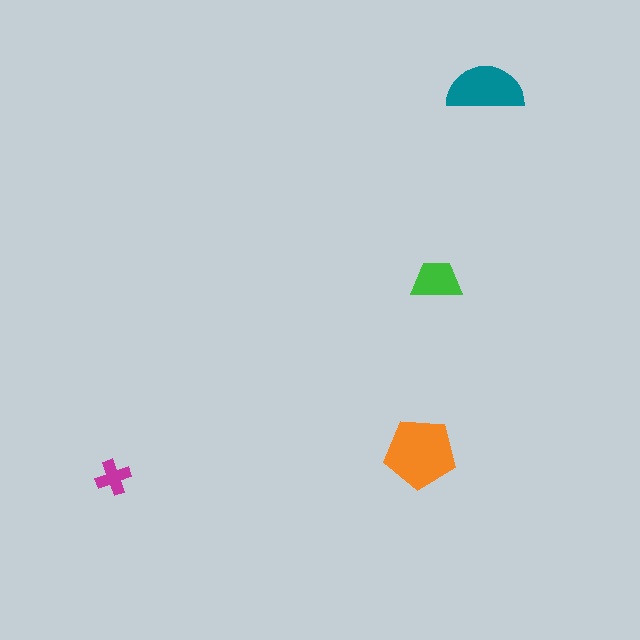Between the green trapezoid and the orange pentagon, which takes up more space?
The orange pentagon.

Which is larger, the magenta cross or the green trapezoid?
The green trapezoid.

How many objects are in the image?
There are 4 objects in the image.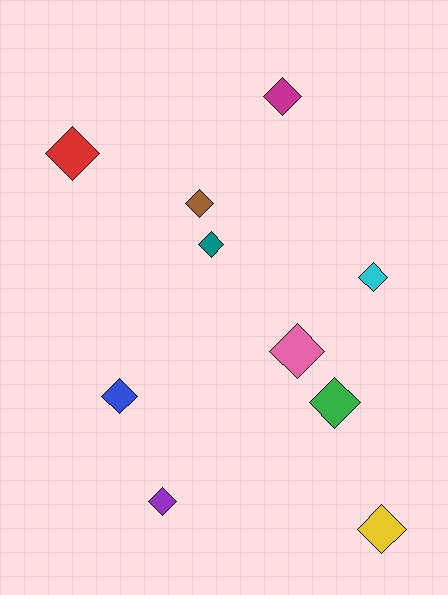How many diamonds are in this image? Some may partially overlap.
There are 10 diamonds.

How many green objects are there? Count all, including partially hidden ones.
There is 1 green object.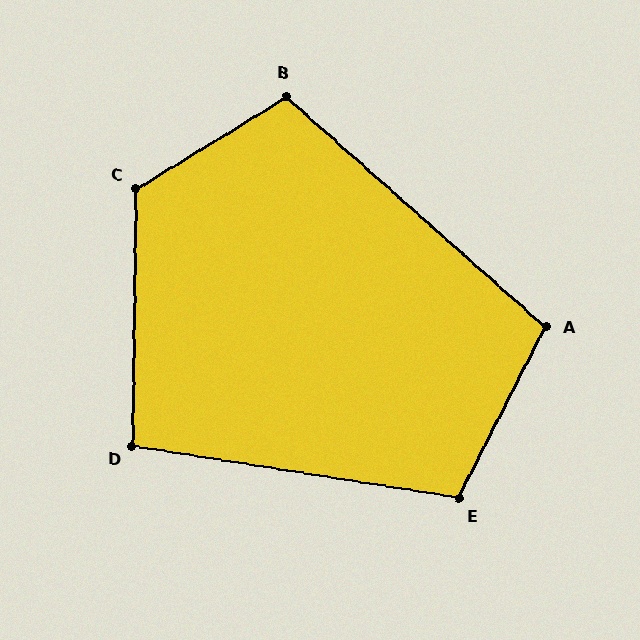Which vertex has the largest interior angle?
C, at approximately 122 degrees.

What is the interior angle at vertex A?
Approximately 105 degrees (obtuse).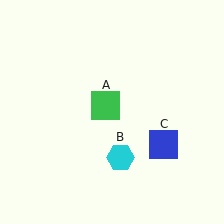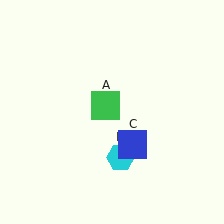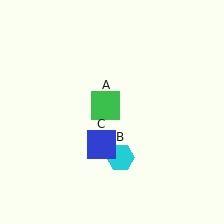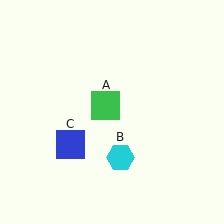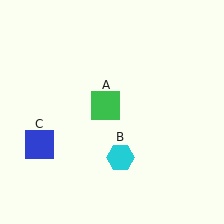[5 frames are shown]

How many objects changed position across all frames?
1 object changed position: blue square (object C).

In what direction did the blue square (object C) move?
The blue square (object C) moved left.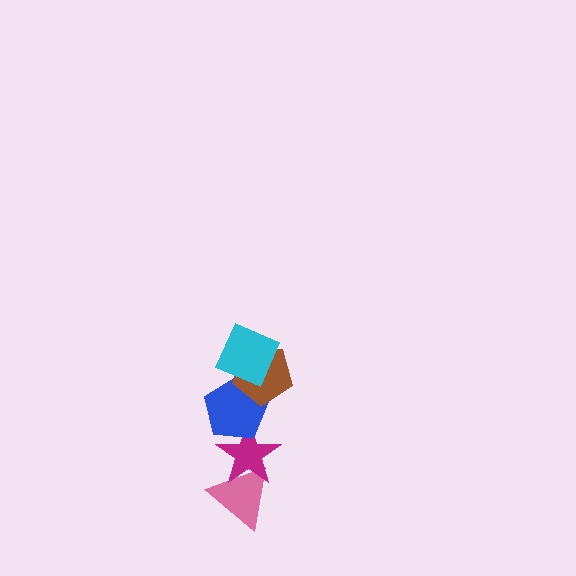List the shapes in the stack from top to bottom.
From top to bottom: the cyan square, the brown pentagon, the blue pentagon, the magenta star, the pink triangle.